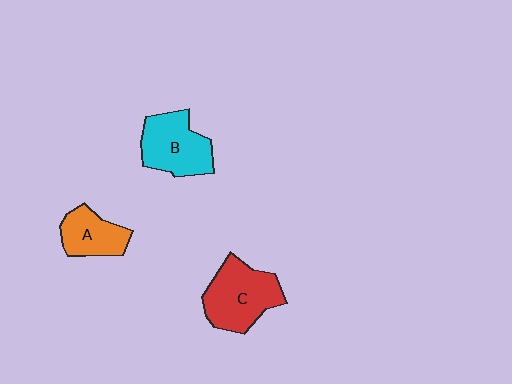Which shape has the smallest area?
Shape A (orange).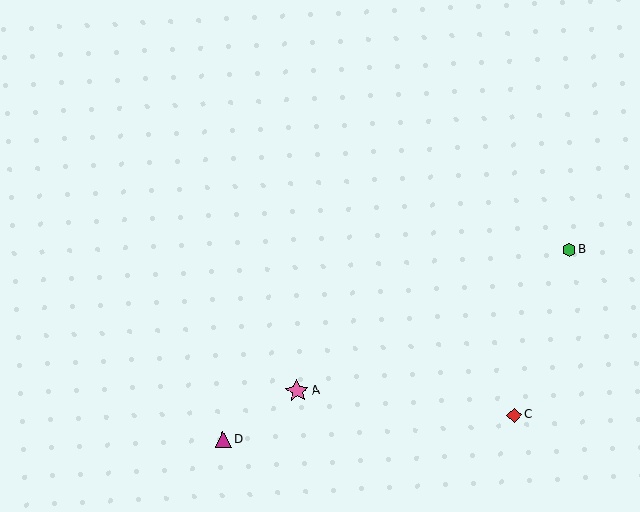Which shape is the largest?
The pink star (labeled A) is the largest.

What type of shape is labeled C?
Shape C is a red diamond.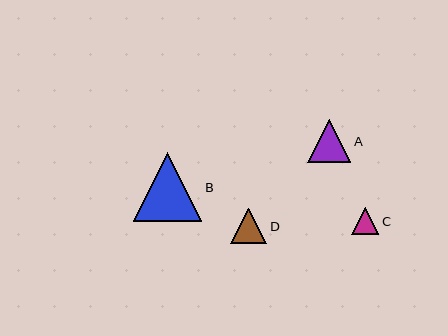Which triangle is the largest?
Triangle B is the largest with a size of approximately 69 pixels.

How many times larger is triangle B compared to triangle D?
Triangle B is approximately 1.9 times the size of triangle D.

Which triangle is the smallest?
Triangle C is the smallest with a size of approximately 27 pixels.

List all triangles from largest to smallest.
From largest to smallest: B, A, D, C.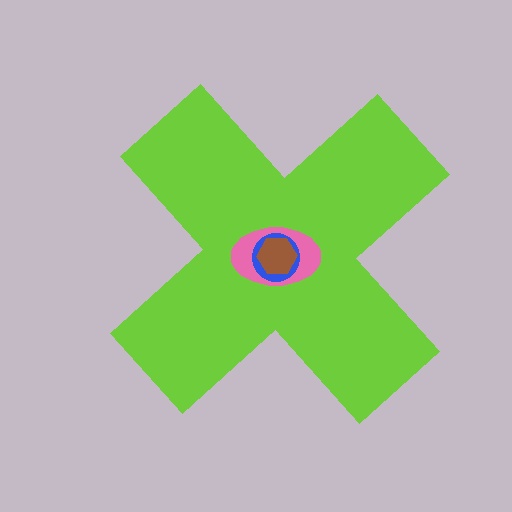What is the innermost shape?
The brown hexagon.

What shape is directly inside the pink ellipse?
The blue circle.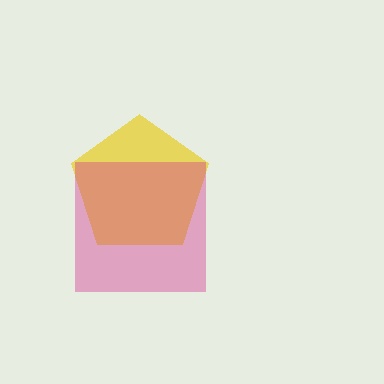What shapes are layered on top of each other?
The layered shapes are: a yellow pentagon, a magenta square.